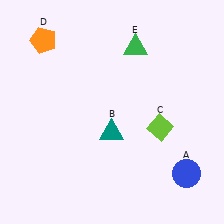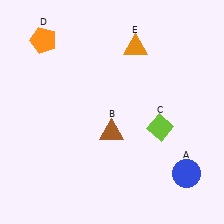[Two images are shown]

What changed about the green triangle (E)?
In Image 1, E is green. In Image 2, it changed to orange.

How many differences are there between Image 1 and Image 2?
There are 2 differences between the two images.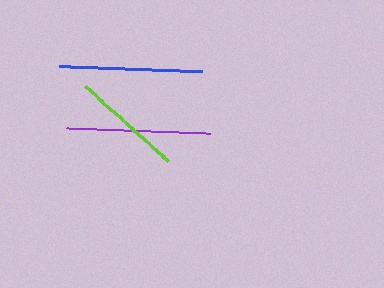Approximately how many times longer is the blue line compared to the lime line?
The blue line is approximately 1.3 times the length of the lime line.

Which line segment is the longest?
The purple line is the longest at approximately 144 pixels.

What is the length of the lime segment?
The lime segment is approximately 113 pixels long.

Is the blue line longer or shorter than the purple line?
The purple line is longer than the blue line.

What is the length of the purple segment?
The purple segment is approximately 144 pixels long.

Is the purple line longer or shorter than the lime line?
The purple line is longer than the lime line.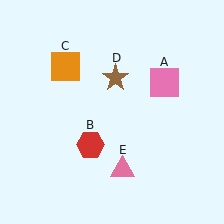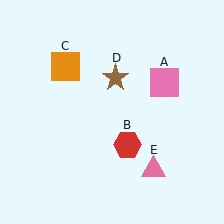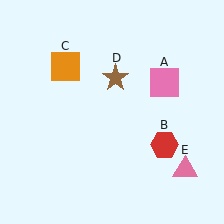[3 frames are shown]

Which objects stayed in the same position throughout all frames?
Pink square (object A) and orange square (object C) and brown star (object D) remained stationary.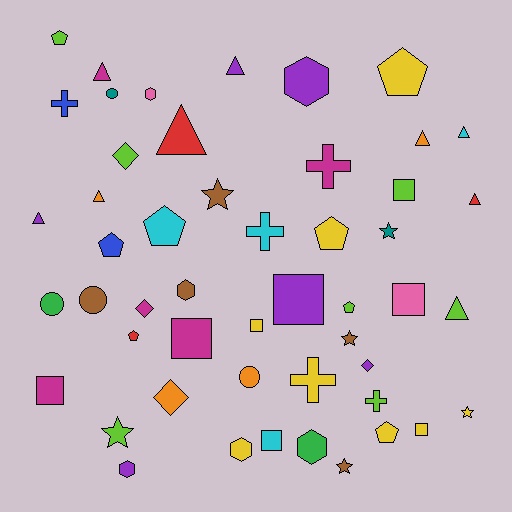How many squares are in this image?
There are 8 squares.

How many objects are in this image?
There are 50 objects.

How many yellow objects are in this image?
There are 8 yellow objects.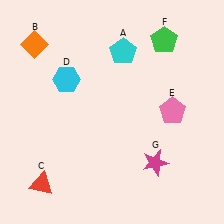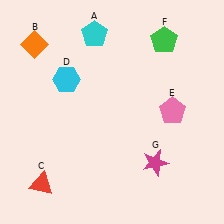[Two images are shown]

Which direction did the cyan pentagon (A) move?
The cyan pentagon (A) moved left.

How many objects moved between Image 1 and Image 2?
1 object moved between the two images.